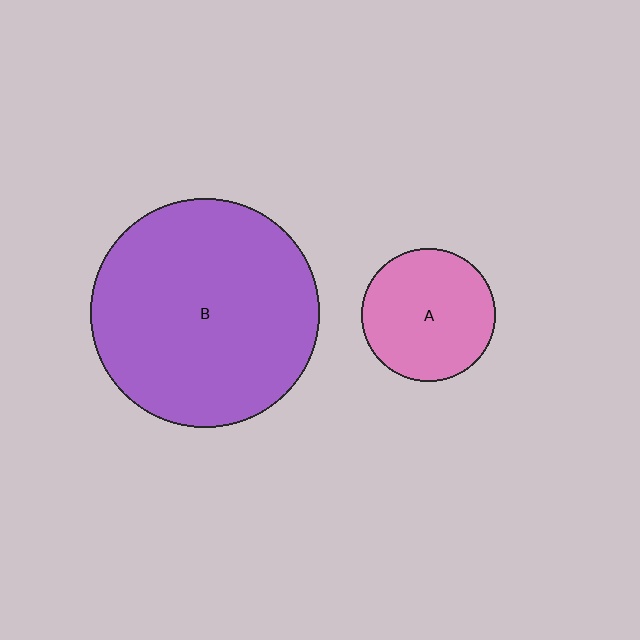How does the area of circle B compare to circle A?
Approximately 3.0 times.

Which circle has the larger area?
Circle B (purple).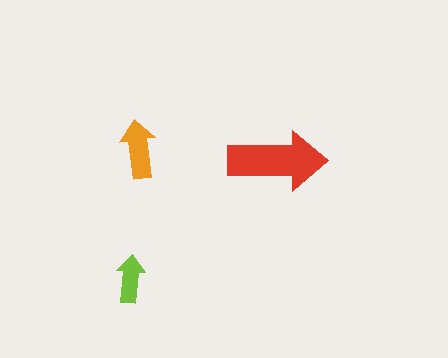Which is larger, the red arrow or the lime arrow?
The red one.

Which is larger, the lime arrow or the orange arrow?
The orange one.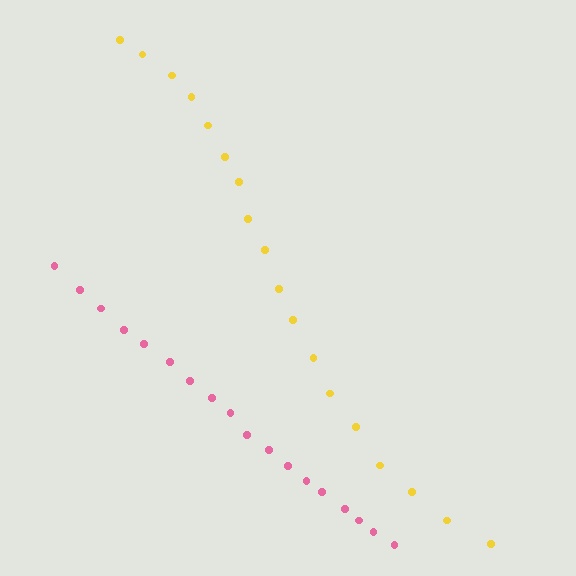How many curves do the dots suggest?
There are 2 distinct paths.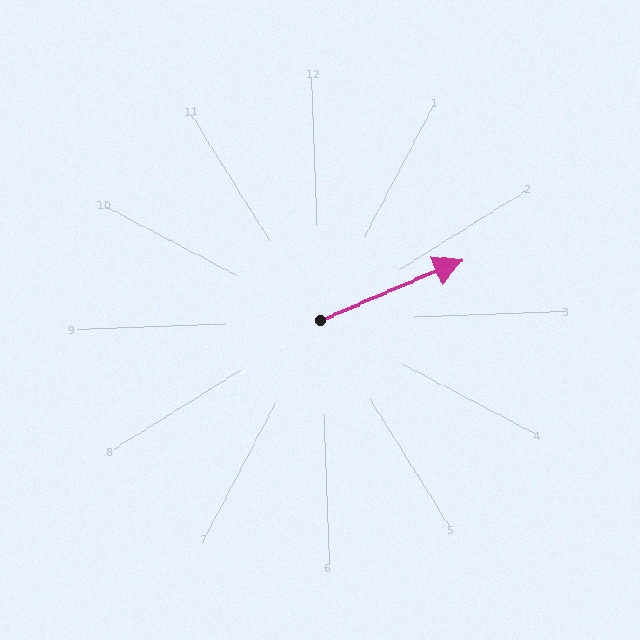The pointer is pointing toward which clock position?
Roughly 2 o'clock.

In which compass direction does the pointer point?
East.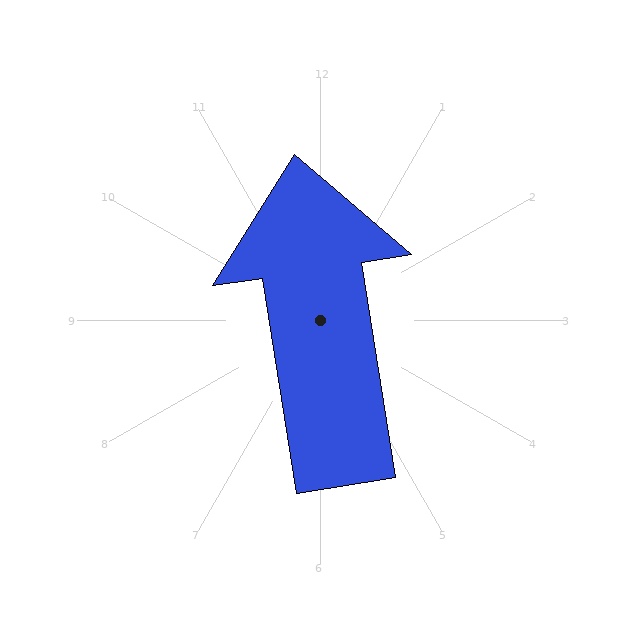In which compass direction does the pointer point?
North.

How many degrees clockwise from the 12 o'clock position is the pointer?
Approximately 351 degrees.